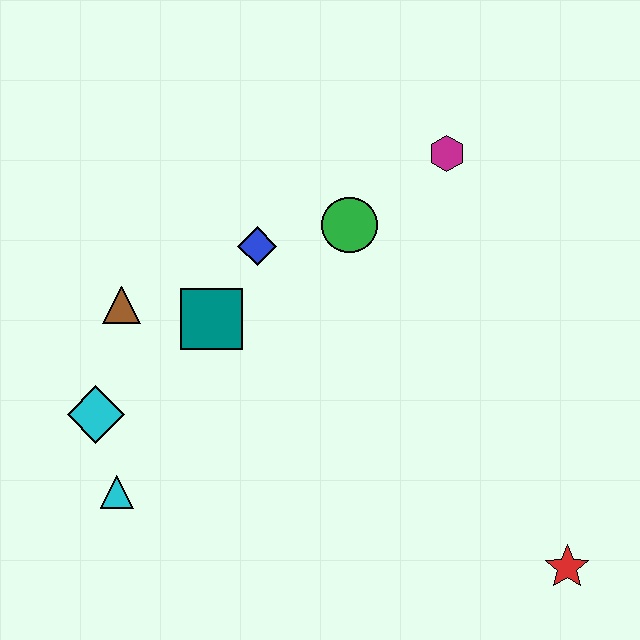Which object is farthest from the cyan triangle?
The magenta hexagon is farthest from the cyan triangle.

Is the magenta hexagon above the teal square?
Yes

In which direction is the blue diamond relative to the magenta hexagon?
The blue diamond is to the left of the magenta hexagon.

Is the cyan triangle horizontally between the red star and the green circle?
No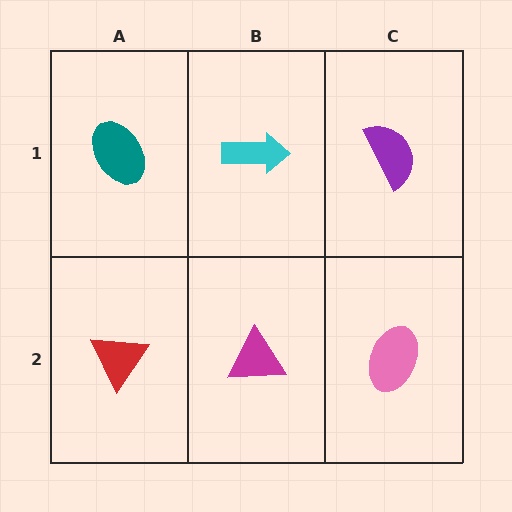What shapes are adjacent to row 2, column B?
A cyan arrow (row 1, column B), a red triangle (row 2, column A), a pink ellipse (row 2, column C).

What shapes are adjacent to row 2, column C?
A purple semicircle (row 1, column C), a magenta triangle (row 2, column B).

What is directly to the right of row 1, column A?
A cyan arrow.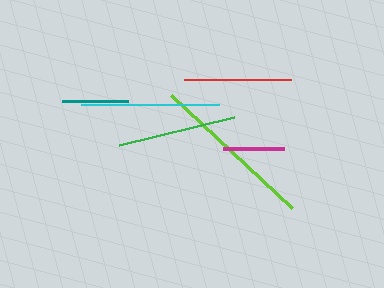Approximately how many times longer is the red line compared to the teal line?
The red line is approximately 1.6 times the length of the teal line.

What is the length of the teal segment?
The teal segment is approximately 66 pixels long.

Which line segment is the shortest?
The magenta line is the shortest at approximately 61 pixels.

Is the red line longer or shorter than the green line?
The green line is longer than the red line.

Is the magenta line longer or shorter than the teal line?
The teal line is longer than the magenta line.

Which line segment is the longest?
The lime line is the longest at approximately 166 pixels.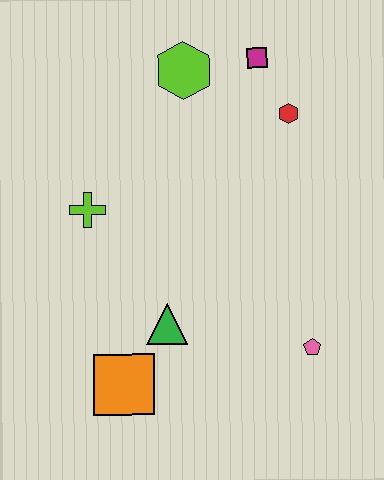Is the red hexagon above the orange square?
Yes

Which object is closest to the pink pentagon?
The green triangle is closest to the pink pentagon.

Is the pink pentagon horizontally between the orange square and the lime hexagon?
No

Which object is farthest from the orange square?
The magenta square is farthest from the orange square.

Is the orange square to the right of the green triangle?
No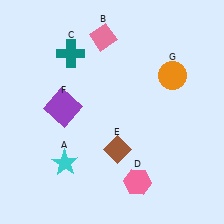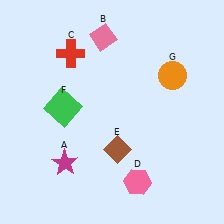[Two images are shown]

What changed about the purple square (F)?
In Image 1, F is purple. In Image 2, it changed to green.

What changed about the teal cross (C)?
In Image 1, C is teal. In Image 2, it changed to red.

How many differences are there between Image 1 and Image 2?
There are 3 differences between the two images.